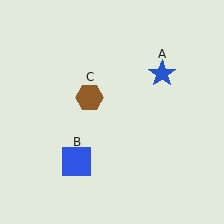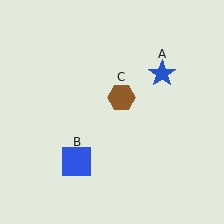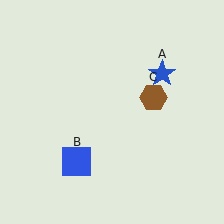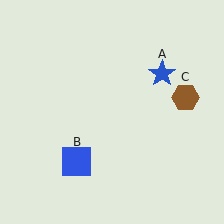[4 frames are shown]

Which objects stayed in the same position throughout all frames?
Blue star (object A) and blue square (object B) remained stationary.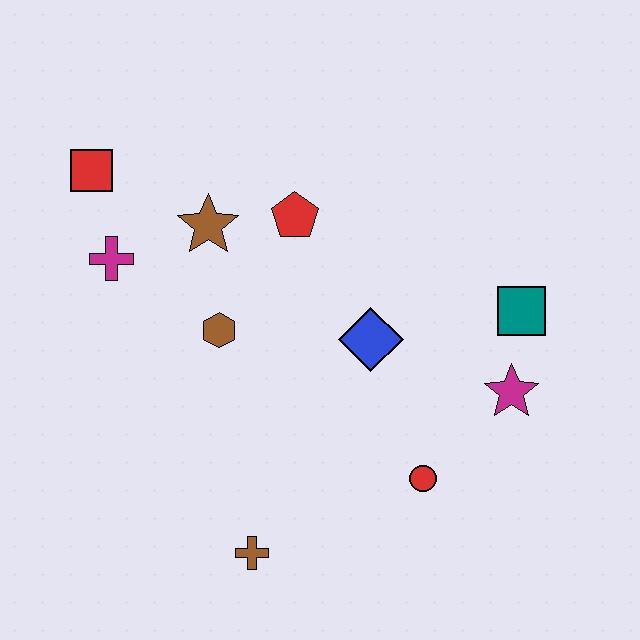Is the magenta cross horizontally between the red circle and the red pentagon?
No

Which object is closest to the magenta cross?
The red square is closest to the magenta cross.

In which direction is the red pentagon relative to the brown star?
The red pentagon is to the right of the brown star.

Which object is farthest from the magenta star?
The red square is farthest from the magenta star.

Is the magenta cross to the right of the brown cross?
No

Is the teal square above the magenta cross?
No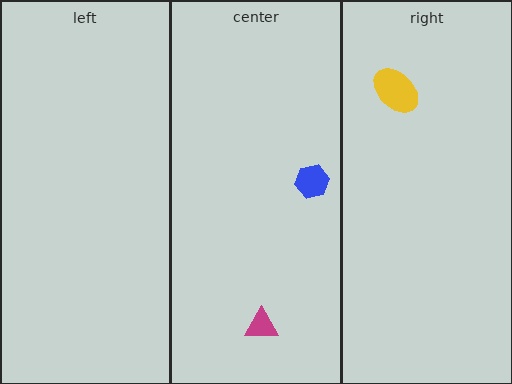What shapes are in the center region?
The blue hexagon, the magenta triangle.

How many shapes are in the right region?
1.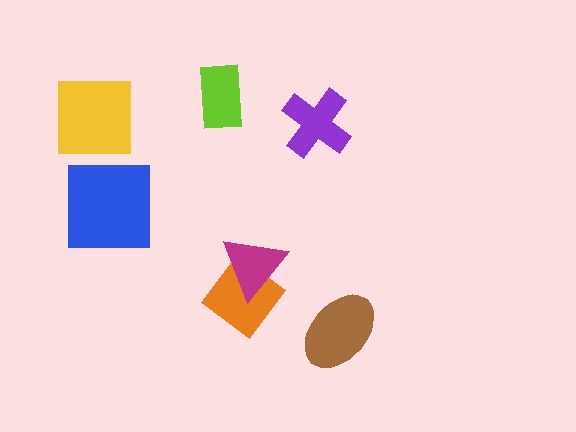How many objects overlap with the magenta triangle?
1 object overlaps with the magenta triangle.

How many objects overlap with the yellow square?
0 objects overlap with the yellow square.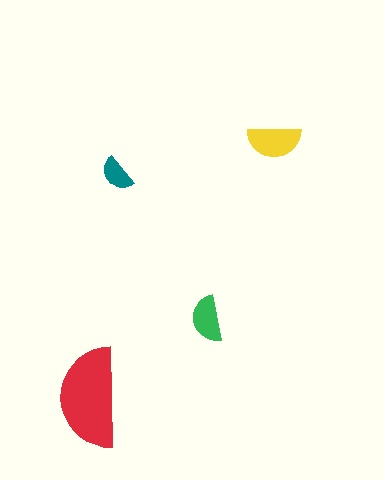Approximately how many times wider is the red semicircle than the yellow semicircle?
About 2 times wider.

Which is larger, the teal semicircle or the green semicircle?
The green one.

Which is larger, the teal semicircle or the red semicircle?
The red one.